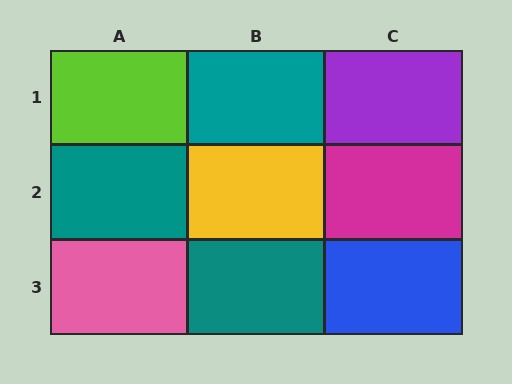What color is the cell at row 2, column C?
Magenta.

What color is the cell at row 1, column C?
Purple.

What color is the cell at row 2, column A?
Teal.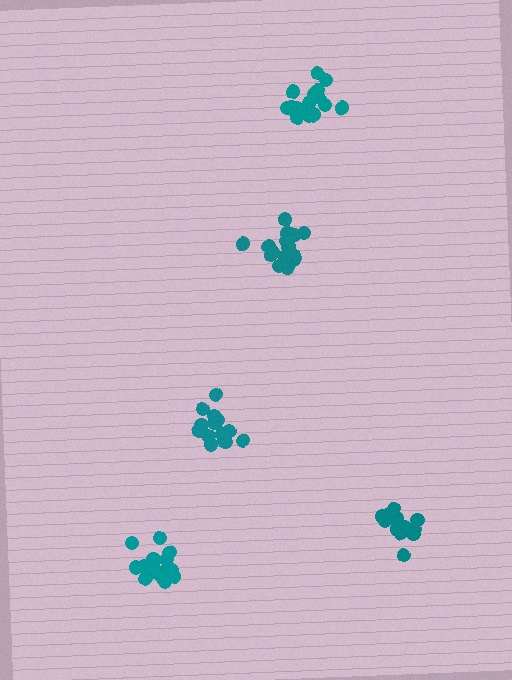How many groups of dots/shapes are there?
There are 5 groups.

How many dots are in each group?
Group 1: 16 dots, Group 2: 16 dots, Group 3: 18 dots, Group 4: 13 dots, Group 5: 16 dots (79 total).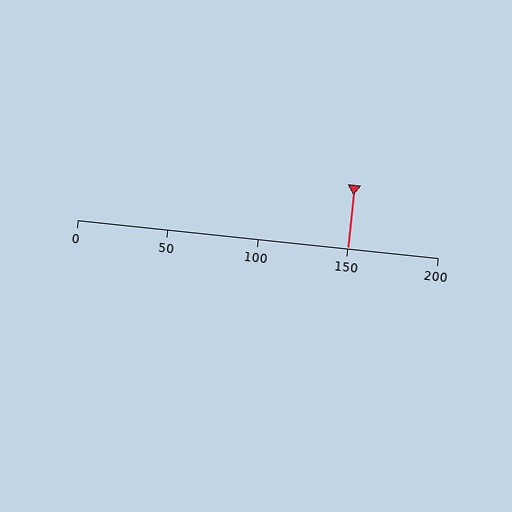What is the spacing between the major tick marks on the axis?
The major ticks are spaced 50 apart.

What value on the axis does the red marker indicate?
The marker indicates approximately 150.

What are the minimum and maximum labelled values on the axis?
The axis runs from 0 to 200.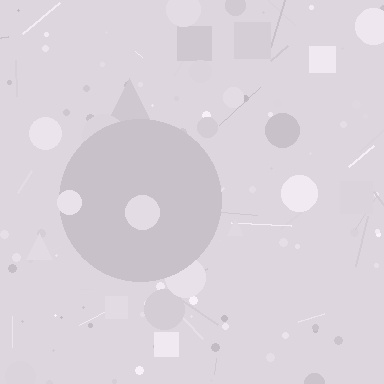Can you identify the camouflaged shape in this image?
The camouflaged shape is a circle.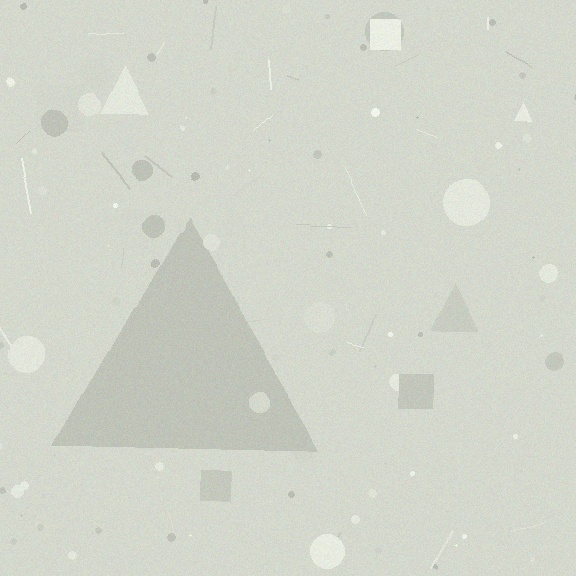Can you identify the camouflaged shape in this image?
The camouflaged shape is a triangle.